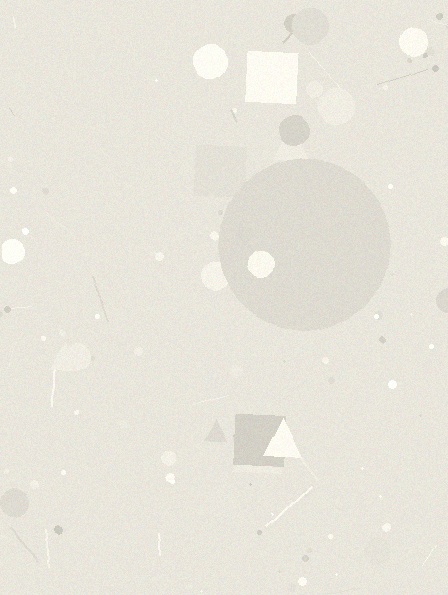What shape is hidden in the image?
A circle is hidden in the image.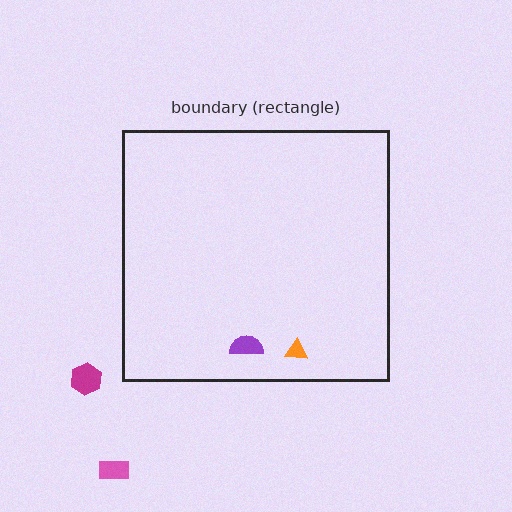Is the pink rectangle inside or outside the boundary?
Outside.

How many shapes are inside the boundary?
2 inside, 2 outside.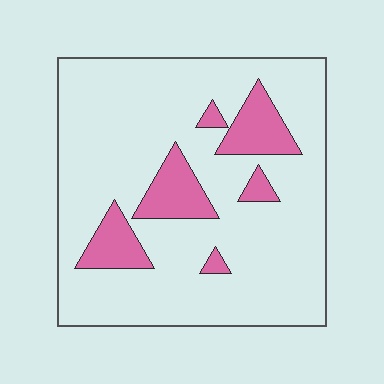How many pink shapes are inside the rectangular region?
6.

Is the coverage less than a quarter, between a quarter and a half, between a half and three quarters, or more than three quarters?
Less than a quarter.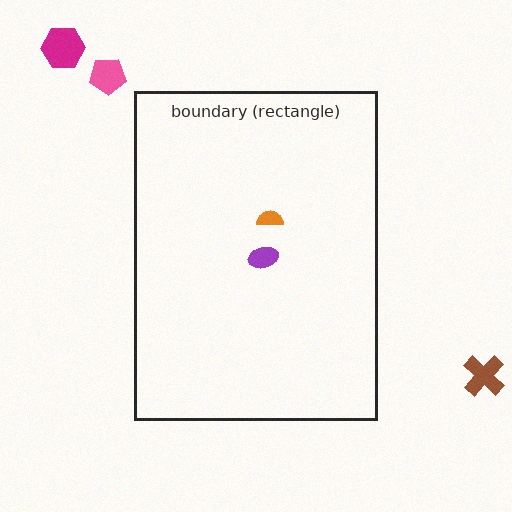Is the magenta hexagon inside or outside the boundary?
Outside.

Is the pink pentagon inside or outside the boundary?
Outside.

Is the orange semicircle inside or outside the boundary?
Inside.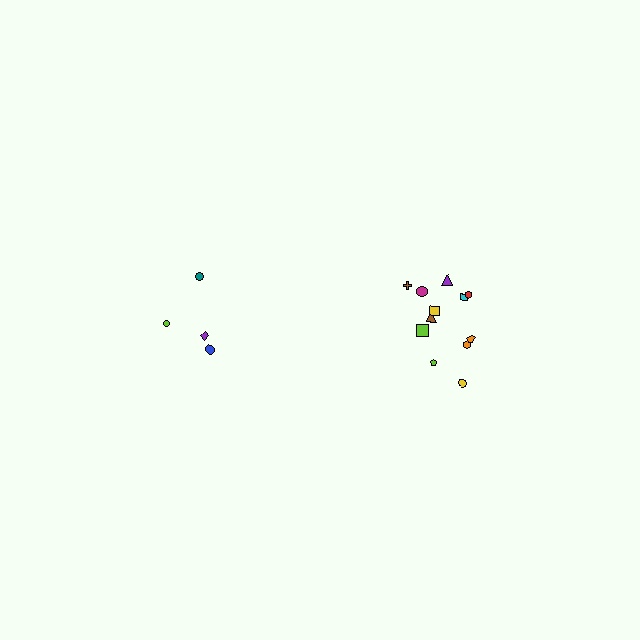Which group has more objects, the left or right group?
The right group.